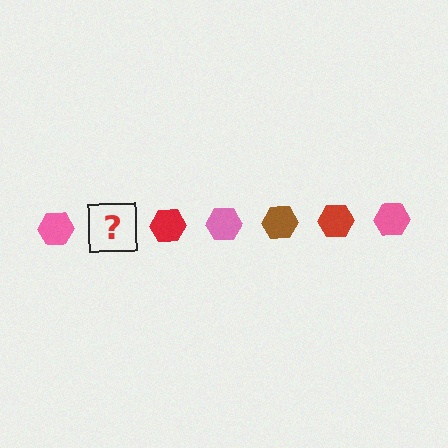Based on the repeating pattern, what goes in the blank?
The blank should be a brown hexagon.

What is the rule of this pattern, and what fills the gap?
The rule is that the pattern cycles through pink, brown, red hexagons. The gap should be filled with a brown hexagon.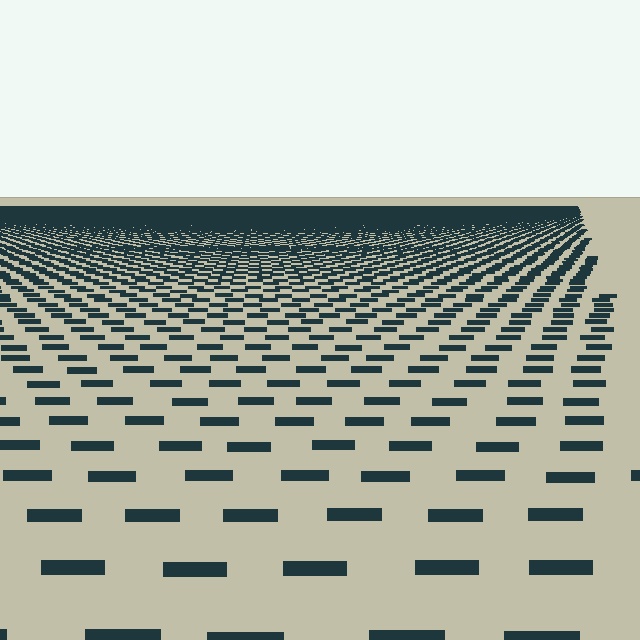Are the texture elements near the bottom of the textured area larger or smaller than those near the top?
Larger. Near the bottom, elements are closer to the viewer and appear at a bigger on-screen size.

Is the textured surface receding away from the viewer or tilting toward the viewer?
The surface is receding away from the viewer. Texture elements get smaller and denser toward the top.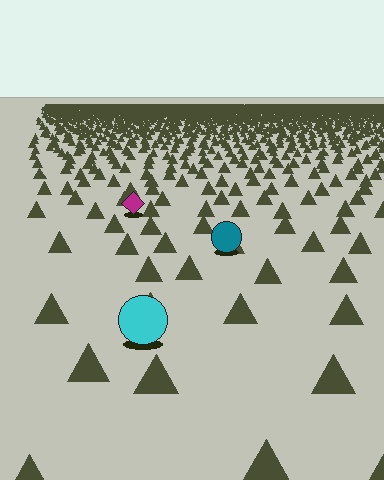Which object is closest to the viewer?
The cyan circle is closest. The texture marks near it are larger and more spread out.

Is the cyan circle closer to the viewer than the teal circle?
Yes. The cyan circle is closer — you can tell from the texture gradient: the ground texture is coarser near it.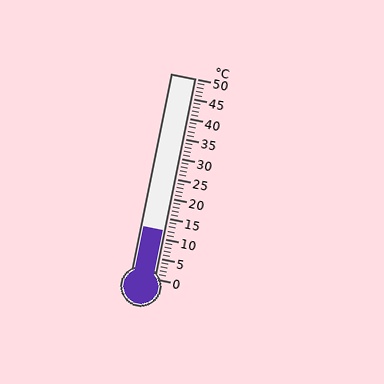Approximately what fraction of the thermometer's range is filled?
The thermometer is filled to approximately 25% of its range.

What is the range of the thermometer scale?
The thermometer scale ranges from 0°C to 50°C.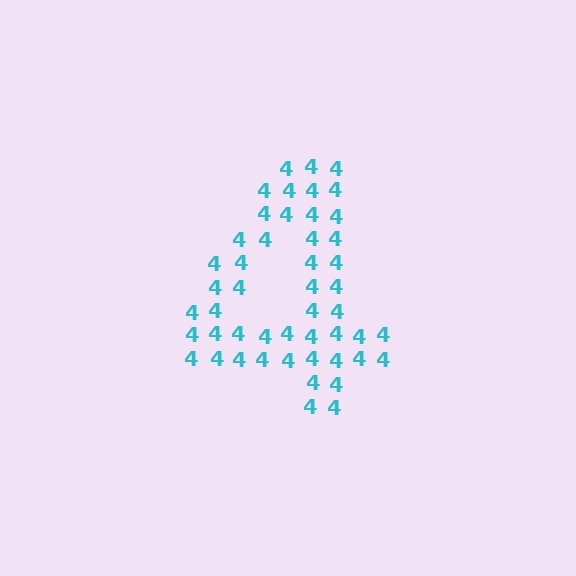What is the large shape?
The large shape is the digit 4.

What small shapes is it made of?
It is made of small digit 4's.